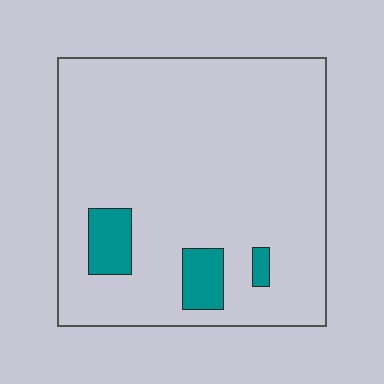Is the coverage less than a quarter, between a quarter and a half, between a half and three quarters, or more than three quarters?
Less than a quarter.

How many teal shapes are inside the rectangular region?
3.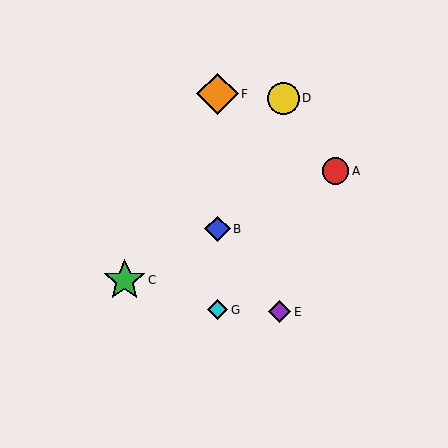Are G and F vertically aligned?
Yes, both are at x≈217.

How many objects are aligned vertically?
3 objects (B, F, G) are aligned vertically.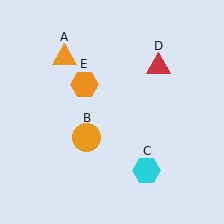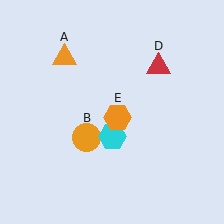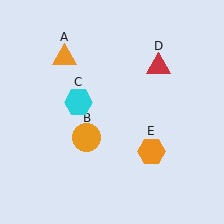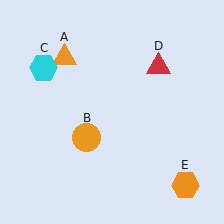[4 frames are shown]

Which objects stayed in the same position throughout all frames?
Orange triangle (object A) and orange circle (object B) and red triangle (object D) remained stationary.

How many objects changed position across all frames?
2 objects changed position: cyan hexagon (object C), orange hexagon (object E).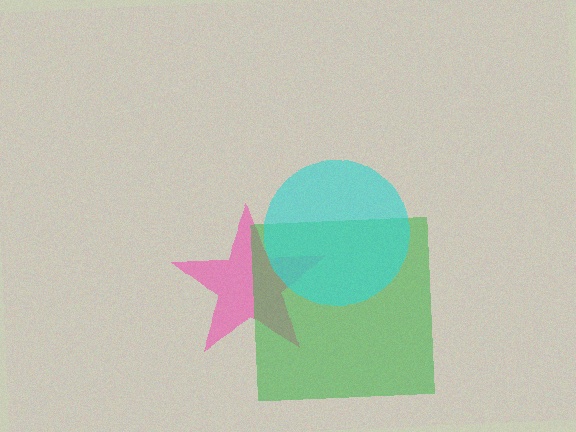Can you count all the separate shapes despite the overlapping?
Yes, there are 3 separate shapes.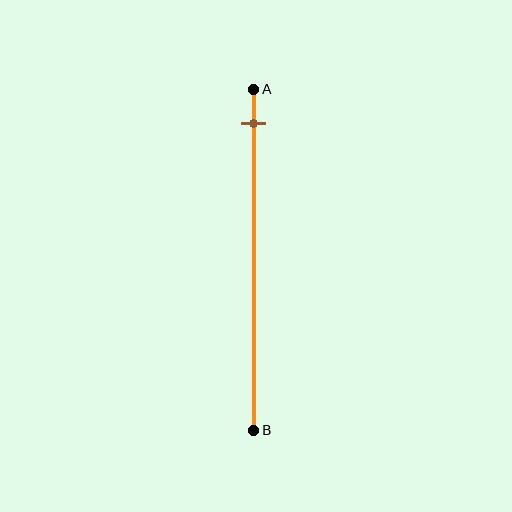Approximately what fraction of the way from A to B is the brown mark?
The brown mark is approximately 10% of the way from A to B.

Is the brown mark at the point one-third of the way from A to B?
No, the mark is at about 10% from A, not at the 33% one-third point.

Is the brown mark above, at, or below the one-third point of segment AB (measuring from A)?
The brown mark is above the one-third point of segment AB.